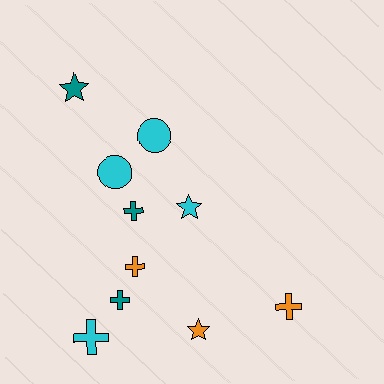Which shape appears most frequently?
Cross, with 5 objects.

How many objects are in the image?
There are 10 objects.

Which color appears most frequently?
Cyan, with 4 objects.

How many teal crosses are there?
There are 2 teal crosses.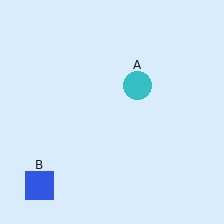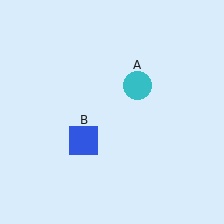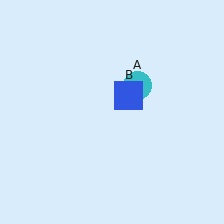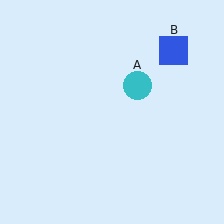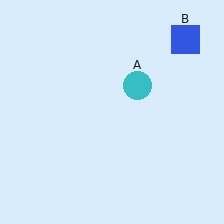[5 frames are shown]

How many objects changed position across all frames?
1 object changed position: blue square (object B).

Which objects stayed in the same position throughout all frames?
Cyan circle (object A) remained stationary.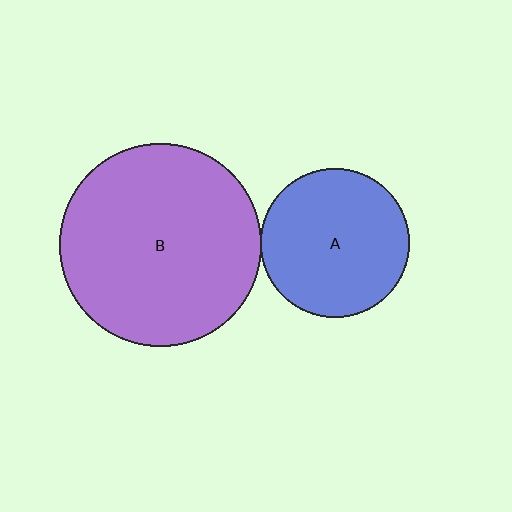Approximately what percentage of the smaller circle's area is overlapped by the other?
Approximately 5%.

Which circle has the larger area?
Circle B (purple).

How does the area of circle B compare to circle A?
Approximately 1.8 times.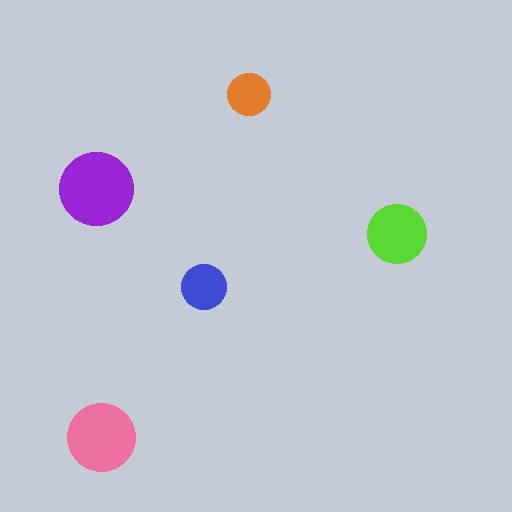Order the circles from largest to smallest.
the purple one, the pink one, the lime one, the blue one, the orange one.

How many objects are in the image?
There are 5 objects in the image.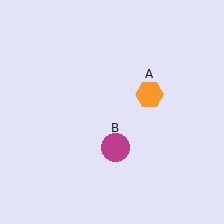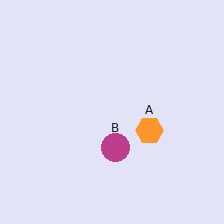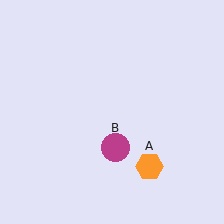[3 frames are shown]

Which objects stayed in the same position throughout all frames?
Magenta circle (object B) remained stationary.